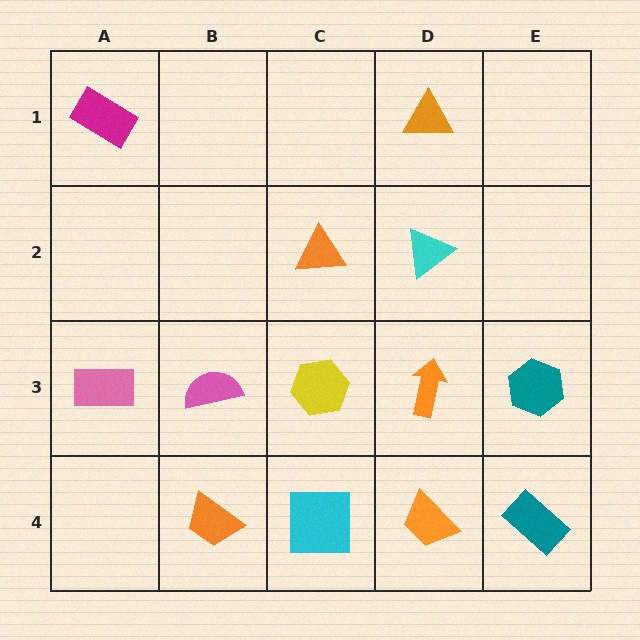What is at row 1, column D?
An orange triangle.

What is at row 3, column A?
A pink rectangle.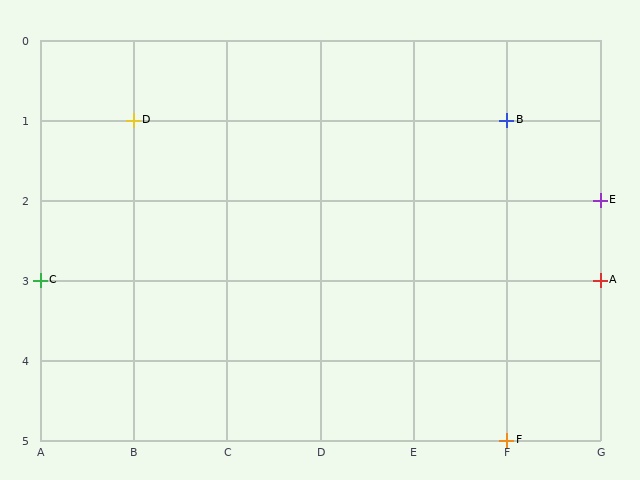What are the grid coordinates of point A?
Point A is at grid coordinates (G, 3).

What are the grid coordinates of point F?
Point F is at grid coordinates (F, 5).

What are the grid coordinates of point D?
Point D is at grid coordinates (B, 1).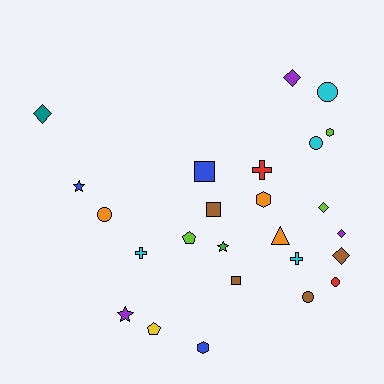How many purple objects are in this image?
There are 3 purple objects.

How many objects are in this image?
There are 25 objects.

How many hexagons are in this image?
There are 3 hexagons.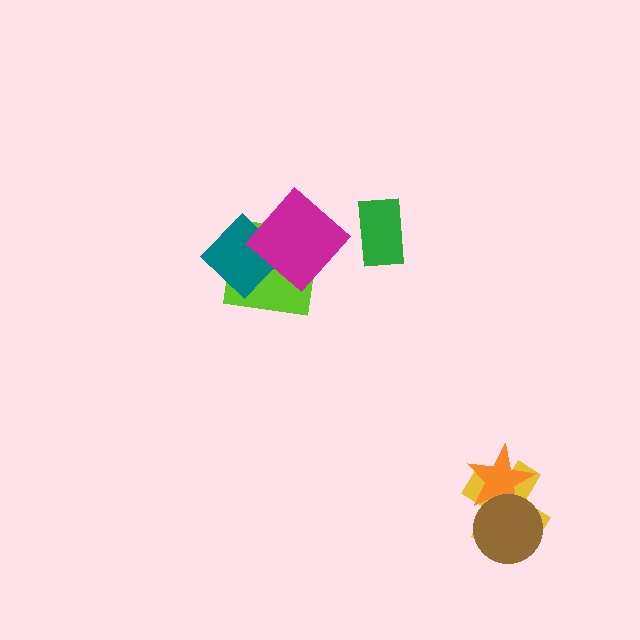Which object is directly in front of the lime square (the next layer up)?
The teal diamond is directly in front of the lime square.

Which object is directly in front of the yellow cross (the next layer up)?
The orange star is directly in front of the yellow cross.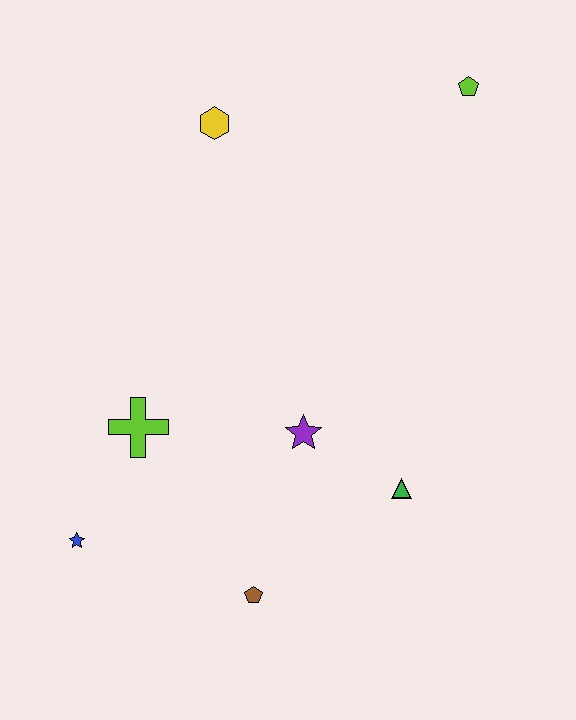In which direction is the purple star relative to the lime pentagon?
The purple star is below the lime pentagon.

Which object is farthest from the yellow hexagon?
The brown pentagon is farthest from the yellow hexagon.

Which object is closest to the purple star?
The green triangle is closest to the purple star.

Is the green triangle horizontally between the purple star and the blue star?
No